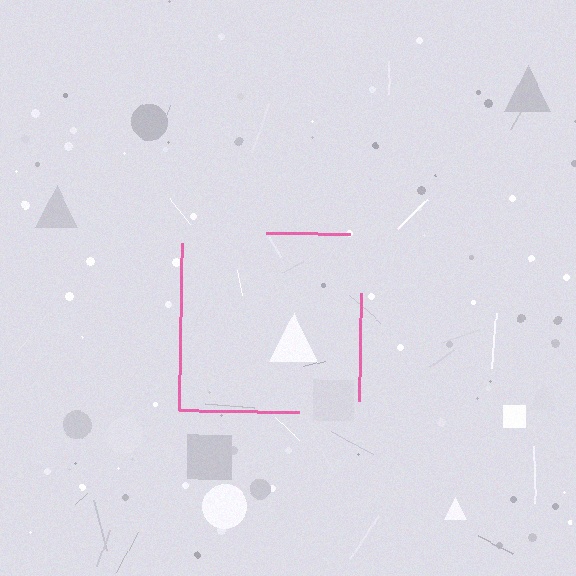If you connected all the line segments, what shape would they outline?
They would outline a square.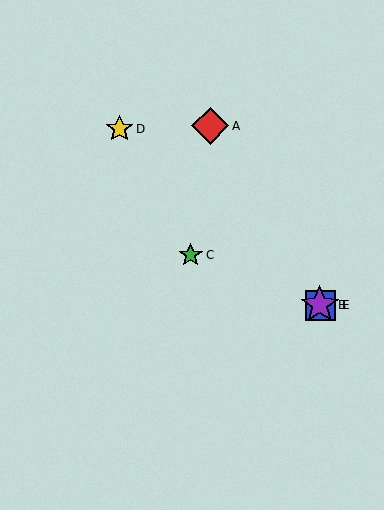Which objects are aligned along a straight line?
Objects B, C, E are aligned along a straight line.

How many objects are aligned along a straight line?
3 objects (B, C, E) are aligned along a straight line.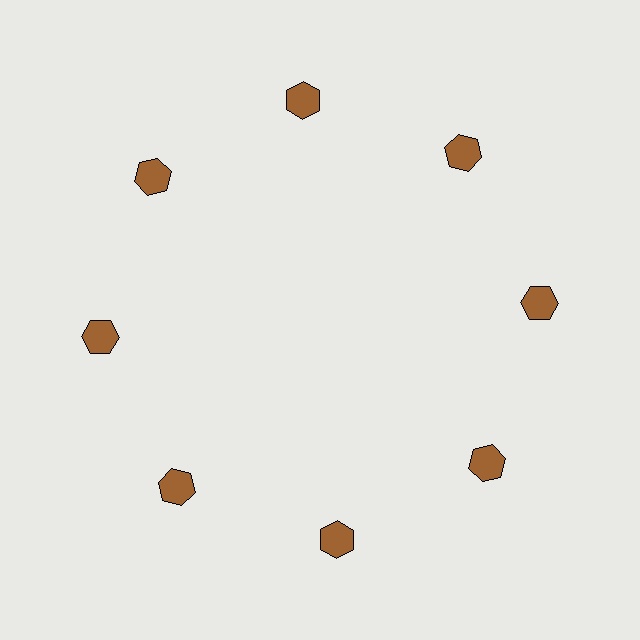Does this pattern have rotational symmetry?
Yes, this pattern has 8-fold rotational symmetry. It looks the same after rotating 45 degrees around the center.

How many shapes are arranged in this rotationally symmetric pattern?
There are 8 shapes, arranged in 8 groups of 1.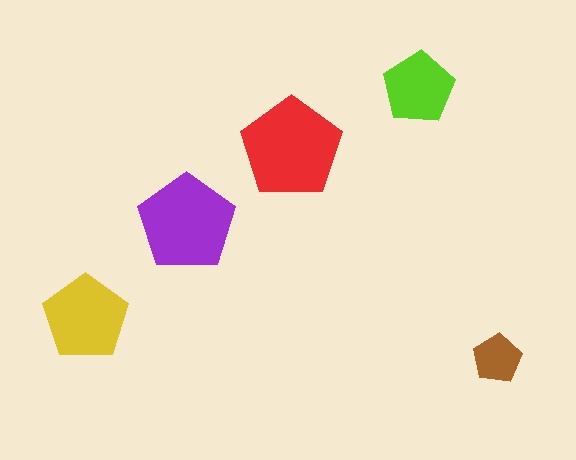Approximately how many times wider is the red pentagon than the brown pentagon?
About 2 times wider.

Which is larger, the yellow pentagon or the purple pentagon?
The purple one.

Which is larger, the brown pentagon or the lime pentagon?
The lime one.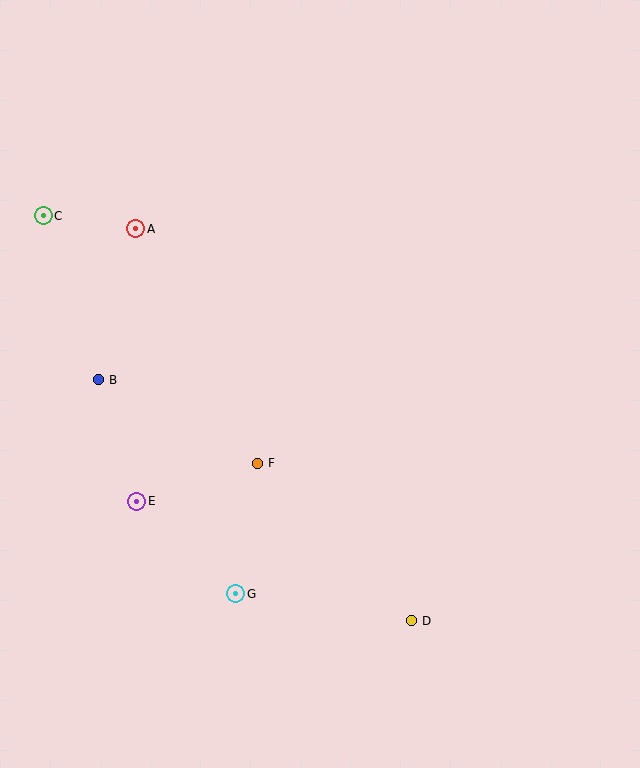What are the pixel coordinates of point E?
Point E is at (137, 501).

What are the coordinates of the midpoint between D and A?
The midpoint between D and A is at (274, 425).